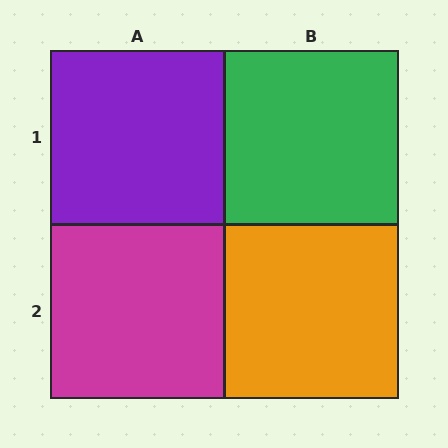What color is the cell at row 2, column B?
Orange.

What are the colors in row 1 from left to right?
Purple, green.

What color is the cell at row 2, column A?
Magenta.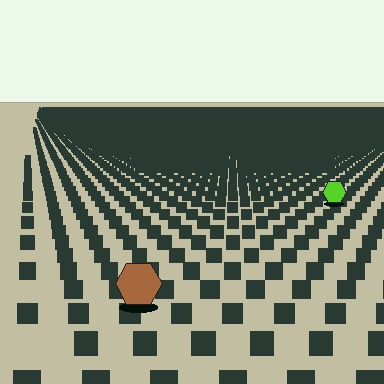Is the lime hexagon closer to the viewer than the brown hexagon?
No. The brown hexagon is closer — you can tell from the texture gradient: the ground texture is coarser near it.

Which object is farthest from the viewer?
The lime hexagon is farthest from the viewer. It appears smaller and the ground texture around it is denser.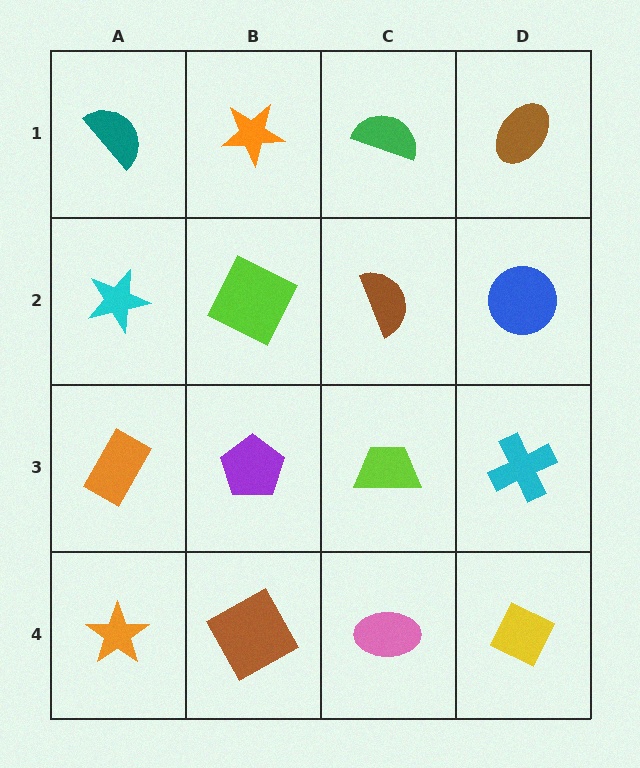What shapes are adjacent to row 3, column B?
A lime square (row 2, column B), a brown square (row 4, column B), an orange rectangle (row 3, column A), a lime trapezoid (row 3, column C).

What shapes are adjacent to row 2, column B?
An orange star (row 1, column B), a purple pentagon (row 3, column B), a cyan star (row 2, column A), a brown semicircle (row 2, column C).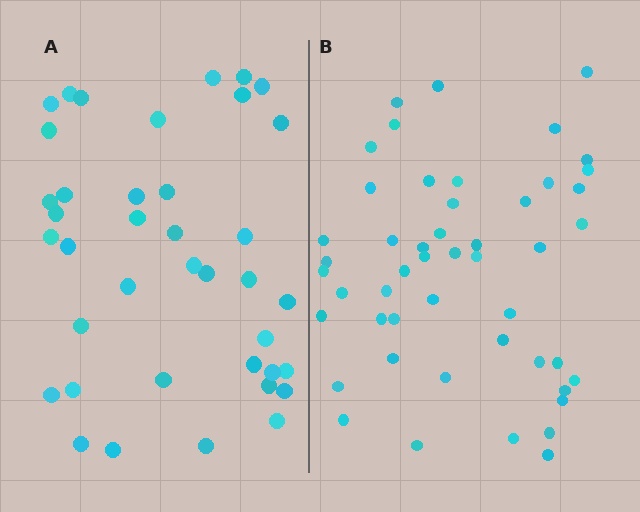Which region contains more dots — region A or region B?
Region B (the right region) has more dots.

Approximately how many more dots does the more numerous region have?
Region B has roughly 10 or so more dots than region A.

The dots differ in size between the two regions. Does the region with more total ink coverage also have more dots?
No. Region A has more total ink coverage because its dots are larger, but region B actually contains more individual dots. Total area can be misleading — the number of items is what matters here.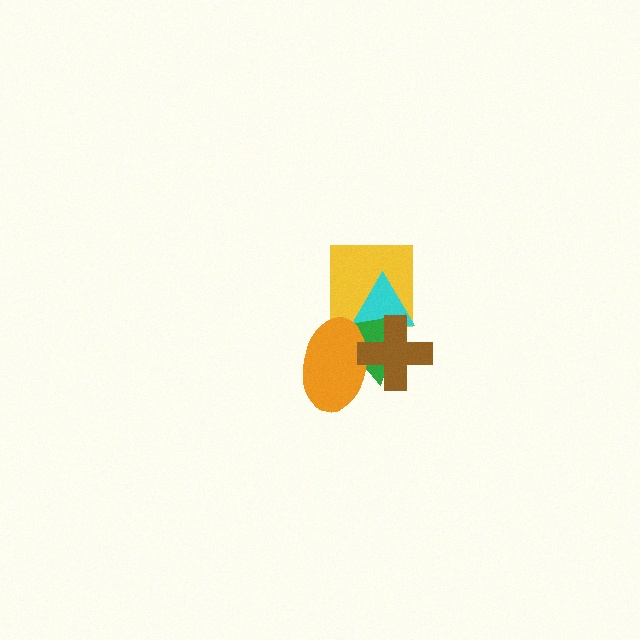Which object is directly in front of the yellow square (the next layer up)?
The cyan triangle is directly in front of the yellow square.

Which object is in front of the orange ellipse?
The brown cross is in front of the orange ellipse.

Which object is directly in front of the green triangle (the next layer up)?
The orange ellipse is directly in front of the green triangle.